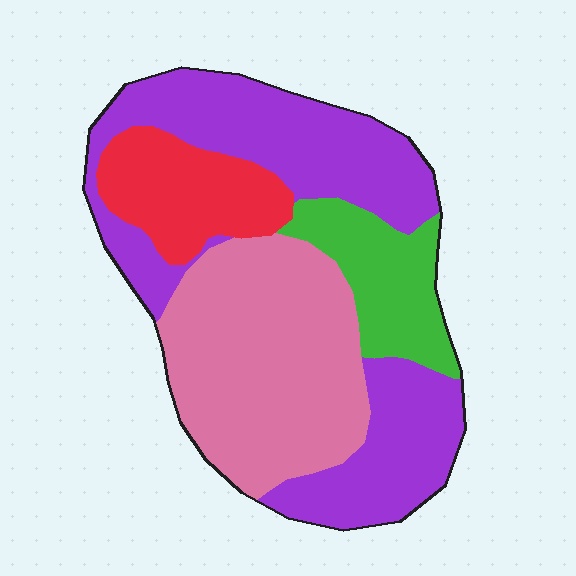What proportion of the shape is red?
Red takes up about one eighth (1/8) of the shape.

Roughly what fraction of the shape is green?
Green covers around 15% of the shape.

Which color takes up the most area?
Purple, at roughly 40%.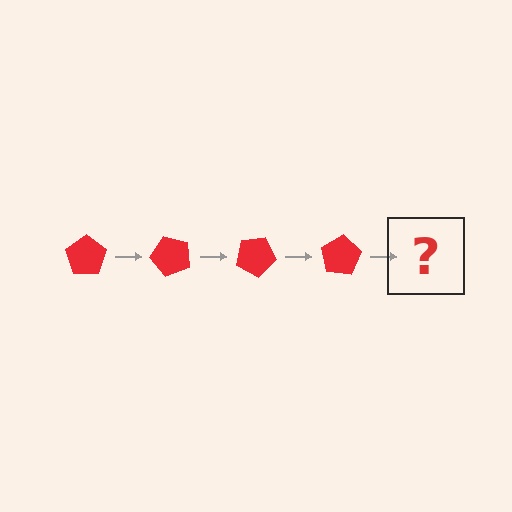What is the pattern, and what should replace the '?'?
The pattern is that the pentagon rotates 50 degrees each step. The '?' should be a red pentagon rotated 200 degrees.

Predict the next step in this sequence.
The next step is a red pentagon rotated 200 degrees.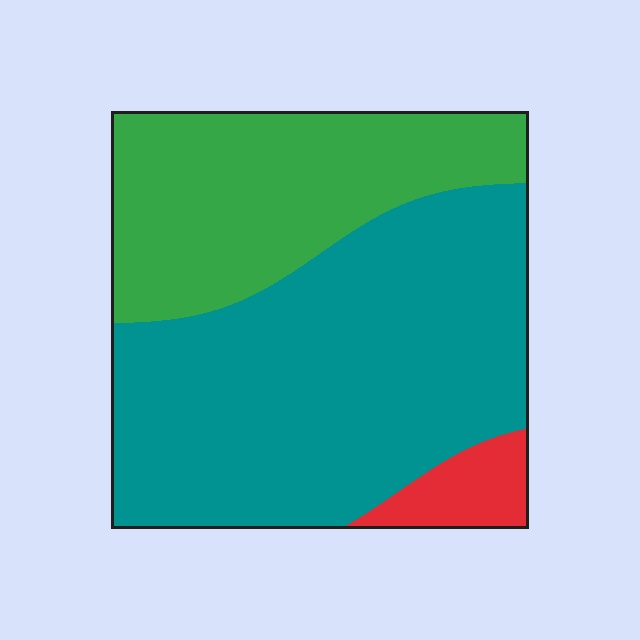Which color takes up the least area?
Red, at roughly 5%.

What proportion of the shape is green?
Green takes up about one third (1/3) of the shape.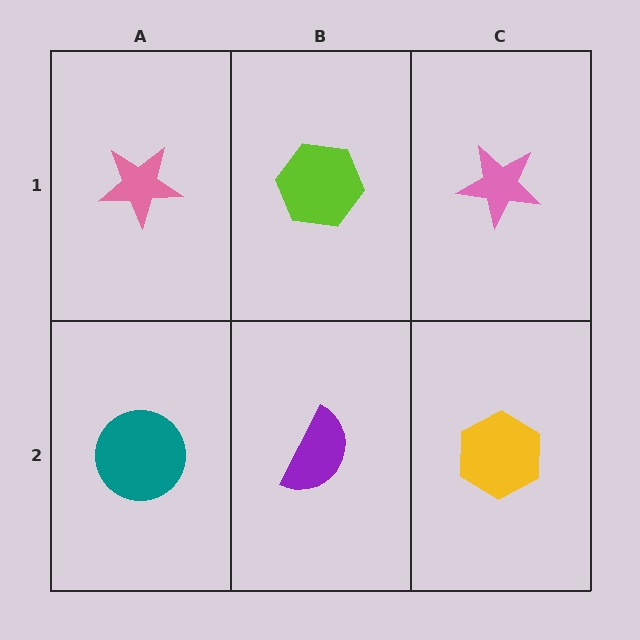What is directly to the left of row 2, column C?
A purple semicircle.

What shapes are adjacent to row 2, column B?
A lime hexagon (row 1, column B), a teal circle (row 2, column A), a yellow hexagon (row 2, column C).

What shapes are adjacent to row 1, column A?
A teal circle (row 2, column A), a lime hexagon (row 1, column B).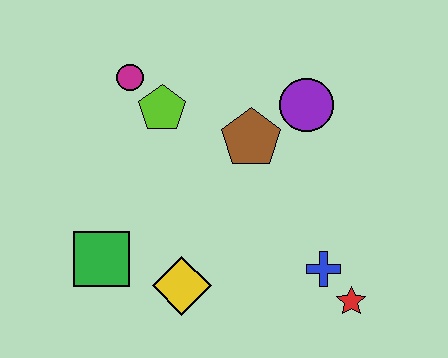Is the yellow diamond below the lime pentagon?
Yes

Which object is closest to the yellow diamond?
The green square is closest to the yellow diamond.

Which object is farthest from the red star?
The magenta circle is farthest from the red star.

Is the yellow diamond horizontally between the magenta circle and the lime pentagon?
No